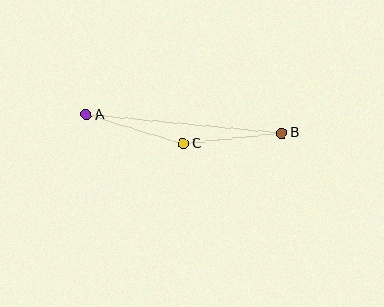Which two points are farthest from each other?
Points A and B are farthest from each other.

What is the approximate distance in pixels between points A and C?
The distance between A and C is approximately 102 pixels.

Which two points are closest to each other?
Points B and C are closest to each other.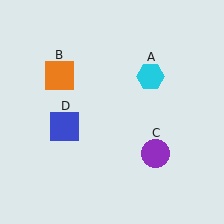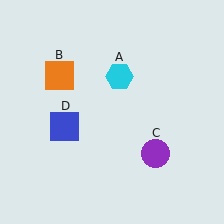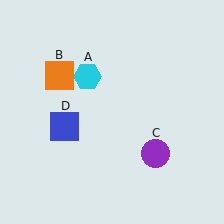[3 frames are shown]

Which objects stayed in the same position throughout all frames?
Orange square (object B) and purple circle (object C) and blue square (object D) remained stationary.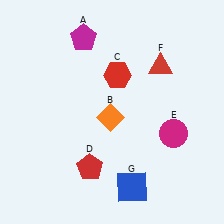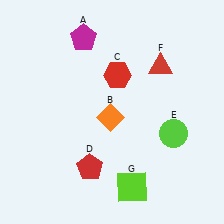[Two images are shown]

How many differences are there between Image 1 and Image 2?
There are 2 differences between the two images.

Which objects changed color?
E changed from magenta to lime. G changed from blue to lime.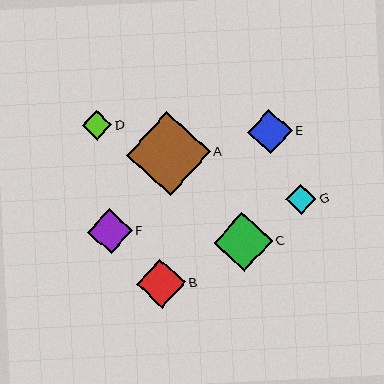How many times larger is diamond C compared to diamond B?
Diamond C is approximately 1.2 times the size of diamond B.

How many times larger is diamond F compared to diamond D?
Diamond F is approximately 1.5 times the size of diamond D.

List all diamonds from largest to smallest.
From largest to smallest: A, C, B, E, F, G, D.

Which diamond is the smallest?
Diamond D is the smallest with a size of approximately 30 pixels.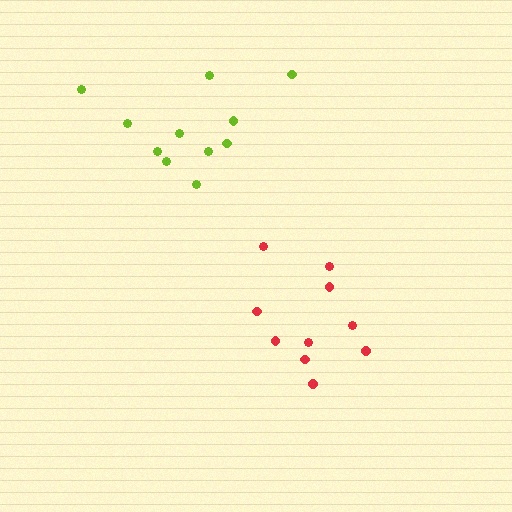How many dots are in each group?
Group 1: 10 dots, Group 2: 11 dots (21 total).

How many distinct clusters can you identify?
There are 2 distinct clusters.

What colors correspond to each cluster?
The clusters are colored: red, lime.